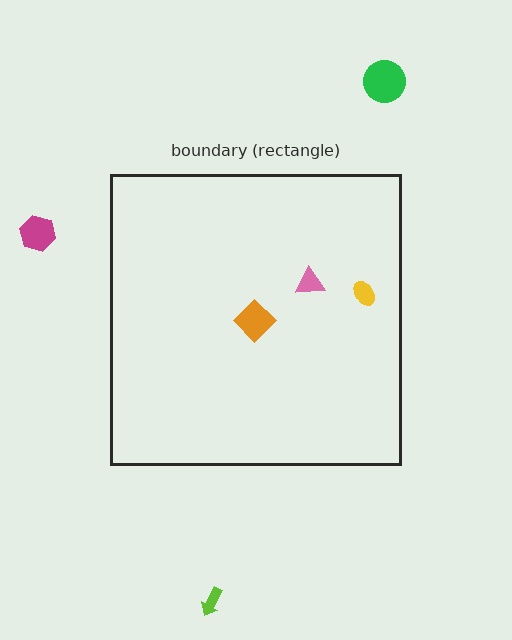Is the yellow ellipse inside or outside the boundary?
Inside.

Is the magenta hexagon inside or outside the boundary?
Outside.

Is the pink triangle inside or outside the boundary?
Inside.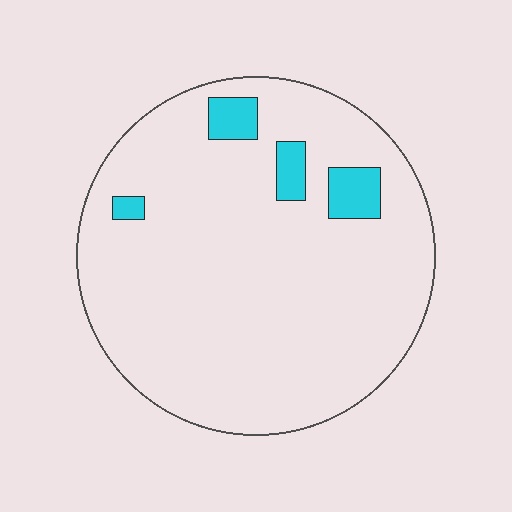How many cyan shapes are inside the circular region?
4.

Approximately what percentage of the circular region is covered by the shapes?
Approximately 5%.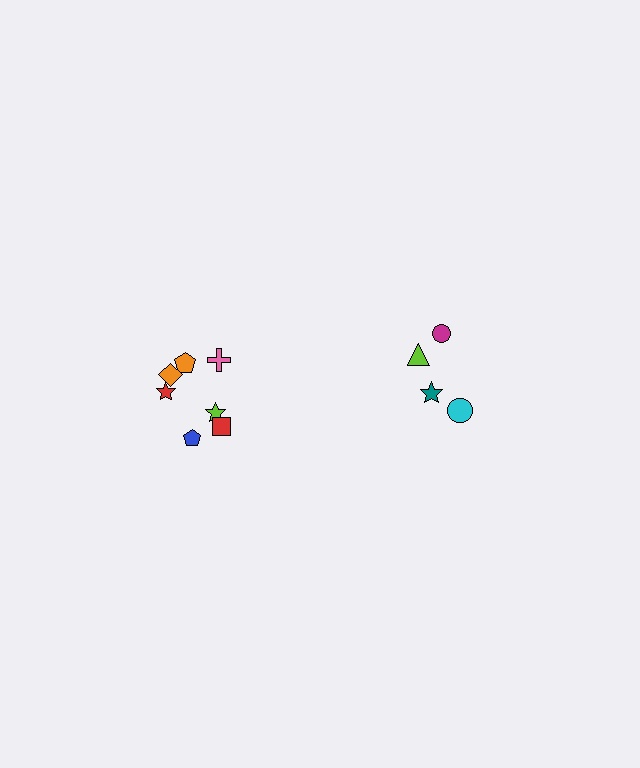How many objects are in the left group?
There are 7 objects.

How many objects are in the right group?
There are 4 objects.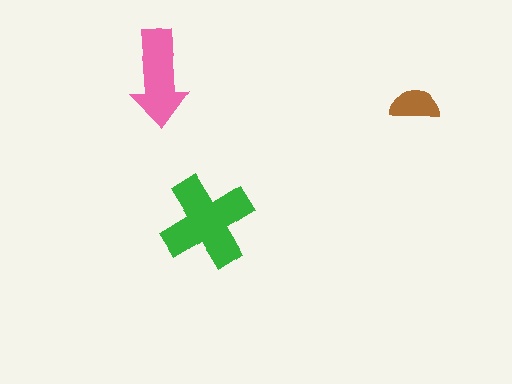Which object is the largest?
The green cross.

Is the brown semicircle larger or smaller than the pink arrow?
Smaller.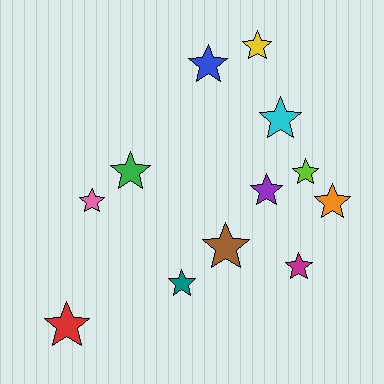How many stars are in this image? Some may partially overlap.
There are 12 stars.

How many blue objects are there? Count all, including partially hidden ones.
There is 1 blue object.